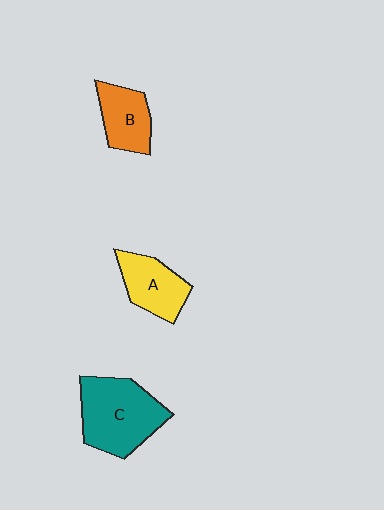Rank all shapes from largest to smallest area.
From largest to smallest: C (teal), A (yellow), B (orange).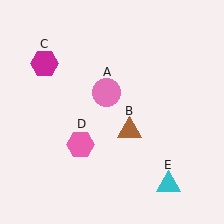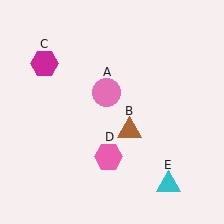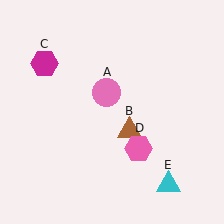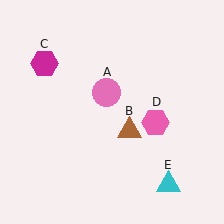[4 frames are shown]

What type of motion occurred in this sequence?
The pink hexagon (object D) rotated counterclockwise around the center of the scene.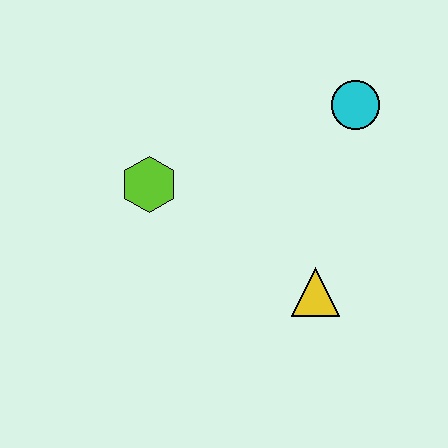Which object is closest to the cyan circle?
The yellow triangle is closest to the cyan circle.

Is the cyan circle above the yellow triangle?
Yes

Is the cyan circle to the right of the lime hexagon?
Yes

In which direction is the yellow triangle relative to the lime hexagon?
The yellow triangle is to the right of the lime hexagon.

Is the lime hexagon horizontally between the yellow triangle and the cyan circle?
No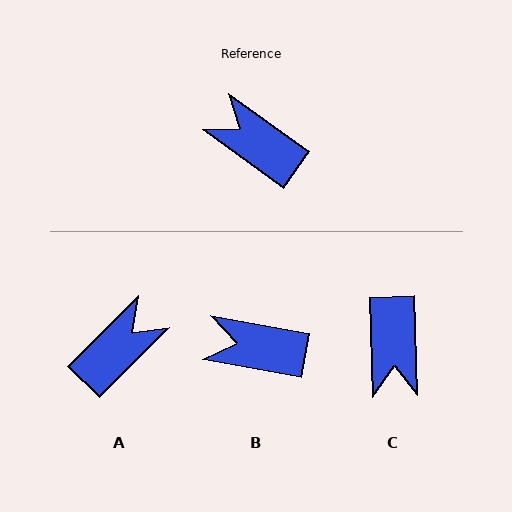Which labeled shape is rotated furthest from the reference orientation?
C, about 128 degrees away.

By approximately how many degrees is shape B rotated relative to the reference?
Approximately 25 degrees counter-clockwise.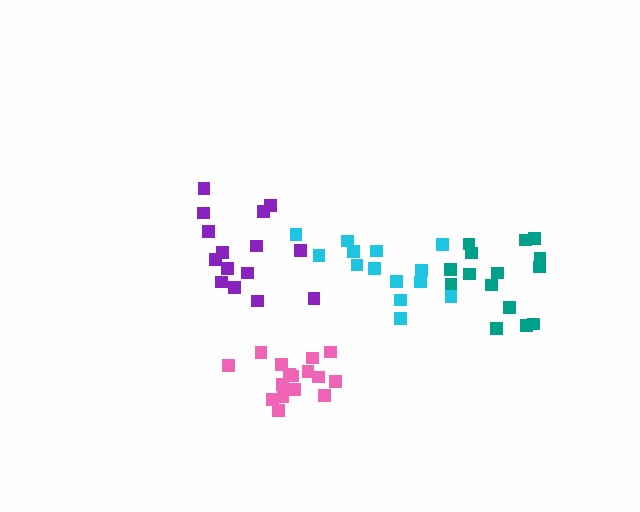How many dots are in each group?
Group 1: 15 dots, Group 2: 16 dots, Group 3: 14 dots, Group 4: 16 dots (61 total).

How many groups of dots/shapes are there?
There are 4 groups.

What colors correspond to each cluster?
The clusters are colored: teal, purple, cyan, pink.